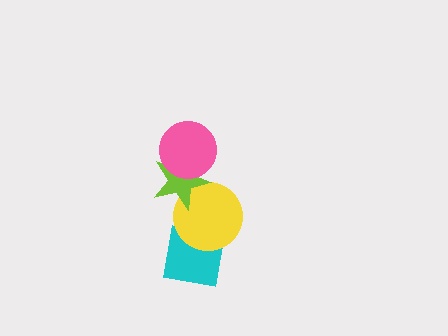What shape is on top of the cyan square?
The yellow circle is on top of the cyan square.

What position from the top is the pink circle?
The pink circle is 1st from the top.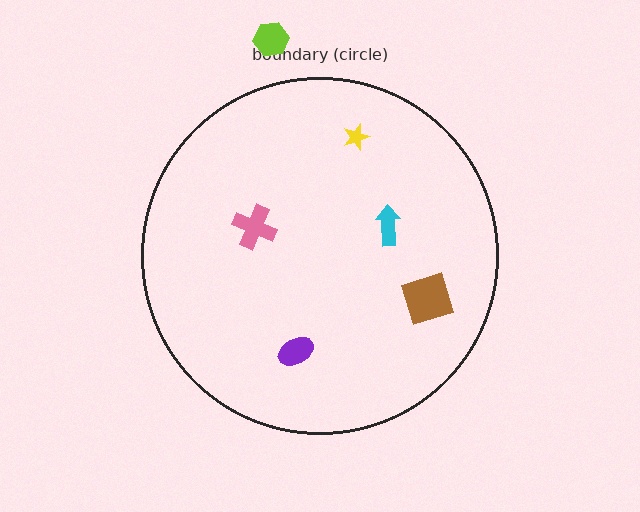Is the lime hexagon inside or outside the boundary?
Outside.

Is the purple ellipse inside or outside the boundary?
Inside.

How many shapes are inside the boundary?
5 inside, 1 outside.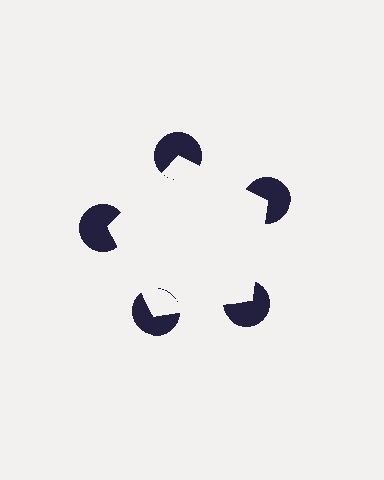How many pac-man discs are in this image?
There are 5 — one at each vertex of the illusory pentagon.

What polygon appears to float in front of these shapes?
An illusory pentagon — its edges are inferred from the aligned wedge cuts in the pac-man discs, not physically drawn.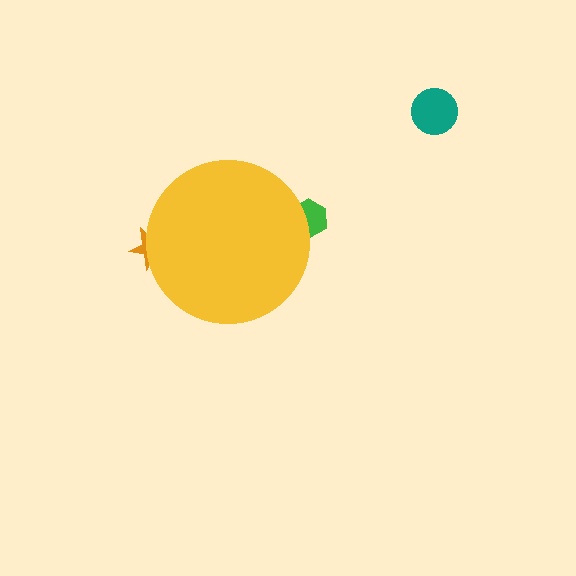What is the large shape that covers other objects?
A yellow circle.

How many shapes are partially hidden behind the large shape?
2 shapes are partially hidden.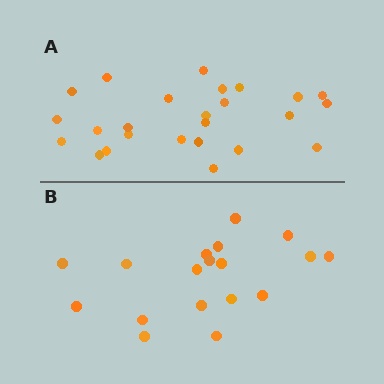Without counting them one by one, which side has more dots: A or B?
Region A (the top region) has more dots.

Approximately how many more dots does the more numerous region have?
Region A has roughly 8 or so more dots than region B.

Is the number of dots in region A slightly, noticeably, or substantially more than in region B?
Region A has noticeably more, but not dramatically so. The ratio is roughly 1.4 to 1.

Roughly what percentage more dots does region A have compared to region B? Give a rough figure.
About 40% more.